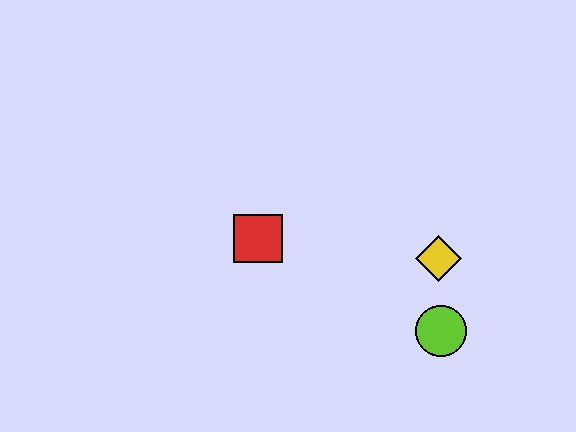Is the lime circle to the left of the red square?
No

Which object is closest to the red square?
The yellow diamond is closest to the red square.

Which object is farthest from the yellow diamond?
The red square is farthest from the yellow diamond.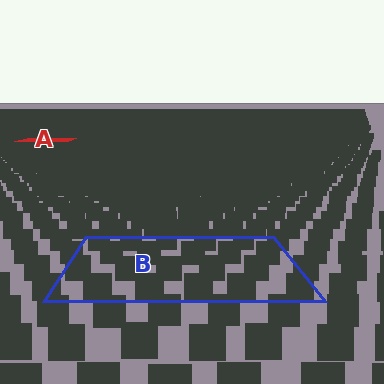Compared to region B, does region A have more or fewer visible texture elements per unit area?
Region A has more texture elements per unit area — they are packed more densely because it is farther away.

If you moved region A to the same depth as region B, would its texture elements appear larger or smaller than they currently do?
They would appear larger. At a closer depth, the same texture elements are projected at a bigger on-screen size.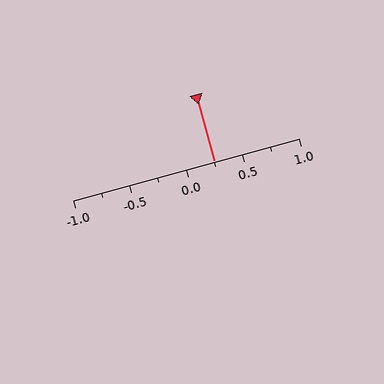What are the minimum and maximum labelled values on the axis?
The axis runs from -1.0 to 1.0.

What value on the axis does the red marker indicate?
The marker indicates approximately 0.25.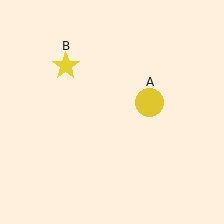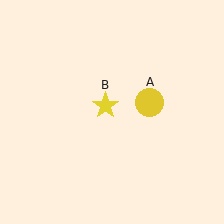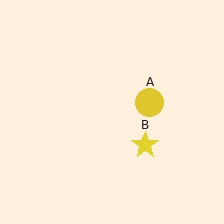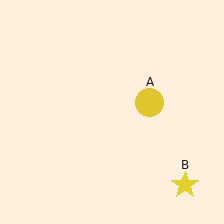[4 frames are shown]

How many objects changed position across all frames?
1 object changed position: yellow star (object B).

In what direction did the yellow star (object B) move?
The yellow star (object B) moved down and to the right.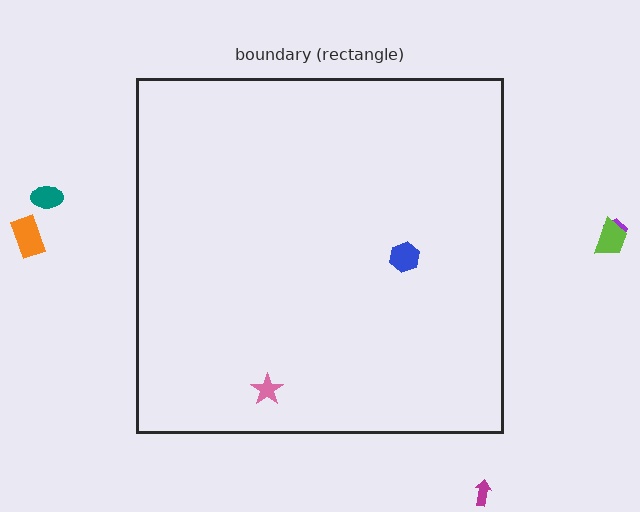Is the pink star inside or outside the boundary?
Inside.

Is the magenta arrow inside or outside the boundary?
Outside.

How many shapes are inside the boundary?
2 inside, 5 outside.